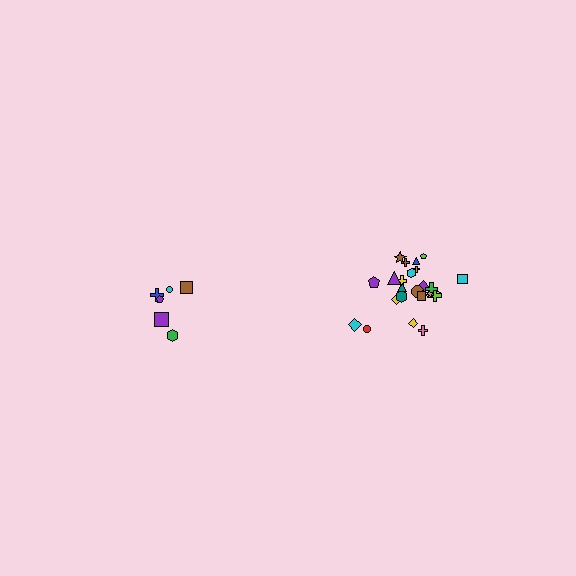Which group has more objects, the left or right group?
The right group.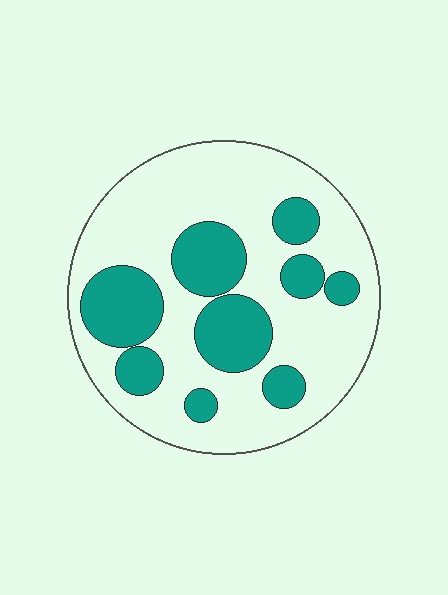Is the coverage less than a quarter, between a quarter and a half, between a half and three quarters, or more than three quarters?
Between a quarter and a half.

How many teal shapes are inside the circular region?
9.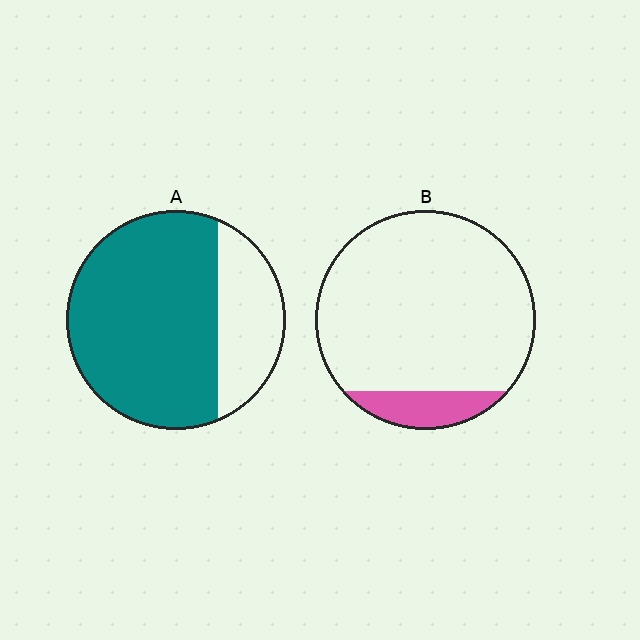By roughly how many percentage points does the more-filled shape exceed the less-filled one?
By roughly 60 percentage points (A over B).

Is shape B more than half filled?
No.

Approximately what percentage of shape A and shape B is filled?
A is approximately 75% and B is approximately 10%.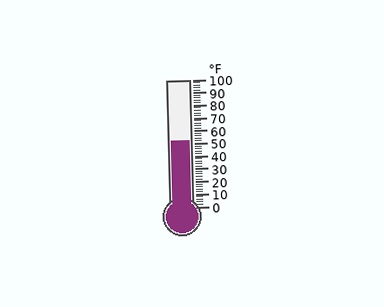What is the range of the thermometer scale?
The thermometer scale ranges from 0°F to 100°F.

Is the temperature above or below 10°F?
The temperature is above 10°F.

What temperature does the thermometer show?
The thermometer shows approximately 52°F.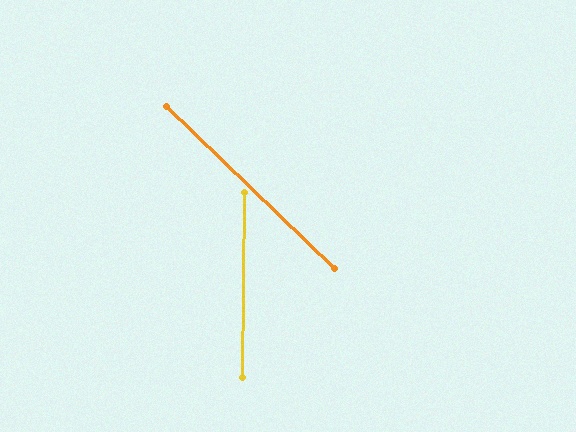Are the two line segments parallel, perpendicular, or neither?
Neither parallel nor perpendicular — they differ by about 47°.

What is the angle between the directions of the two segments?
Approximately 47 degrees.